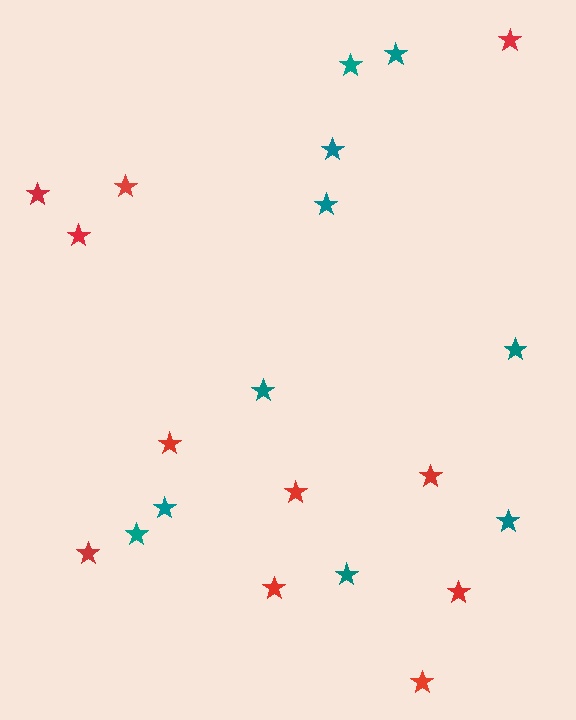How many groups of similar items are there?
There are 2 groups: one group of teal stars (10) and one group of red stars (11).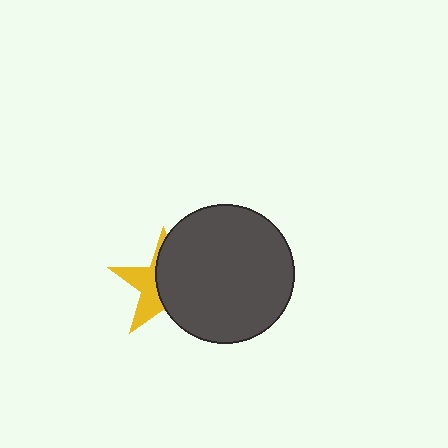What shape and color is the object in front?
The object in front is a dark gray circle.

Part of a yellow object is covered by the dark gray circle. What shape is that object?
It is a star.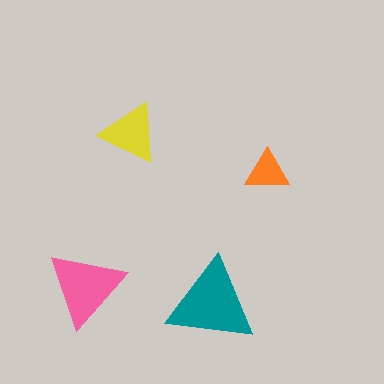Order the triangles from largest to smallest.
the teal one, the pink one, the yellow one, the orange one.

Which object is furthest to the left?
The pink triangle is leftmost.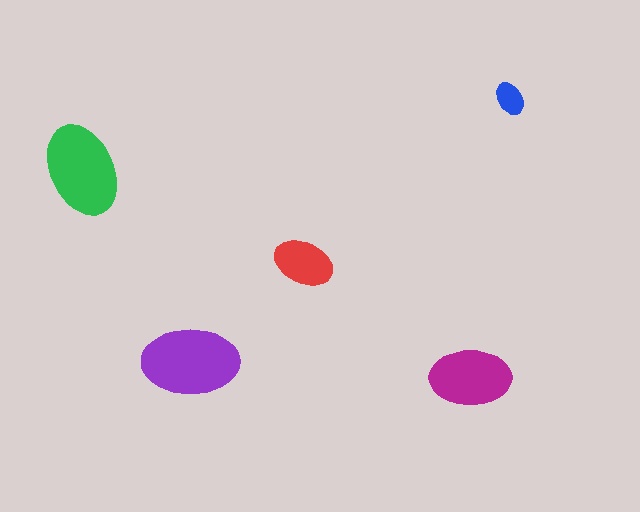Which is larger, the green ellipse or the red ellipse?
The green one.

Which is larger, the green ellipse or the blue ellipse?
The green one.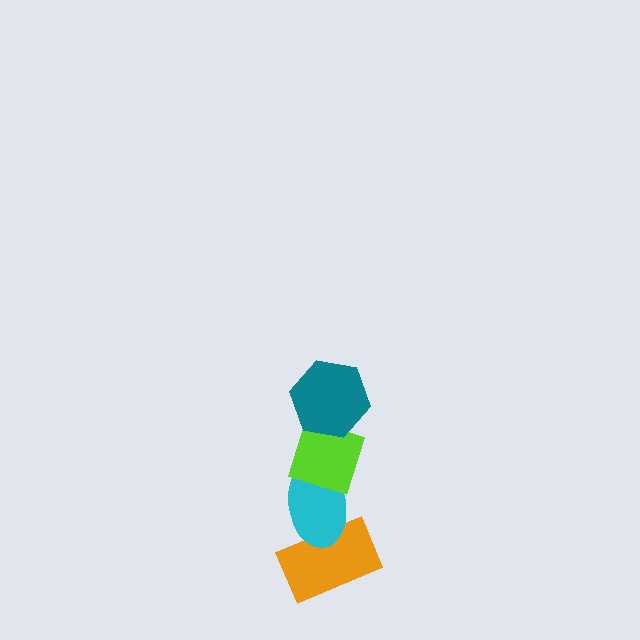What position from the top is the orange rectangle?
The orange rectangle is 4th from the top.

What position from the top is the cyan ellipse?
The cyan ellipse is 3rd from the top.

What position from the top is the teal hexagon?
The teal hexagon is 1st from the top.